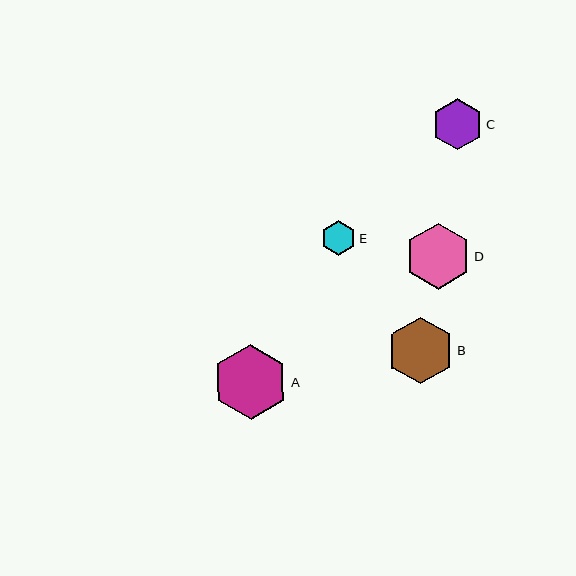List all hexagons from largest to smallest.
From largest to smallest: A, B, D, C, E.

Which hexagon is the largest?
Hexagon A is the largest with a size of approximately 75 pixels.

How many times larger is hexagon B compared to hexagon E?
Hexagon B is approximately 1.9 times the size of hexagon E.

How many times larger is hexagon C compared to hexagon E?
Hexagon C is approximately 1.5 times the size of hexagon E.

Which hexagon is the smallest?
Hexagon E is the smallest with a size of approximately 35 pixels.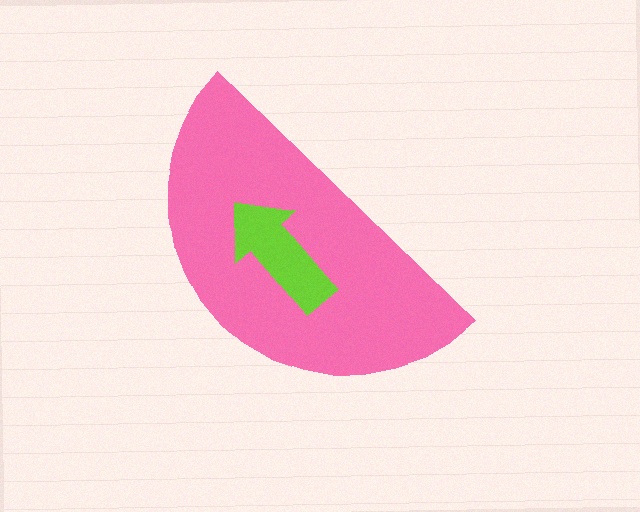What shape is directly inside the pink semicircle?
The lime arrow.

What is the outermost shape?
The pink semicircle.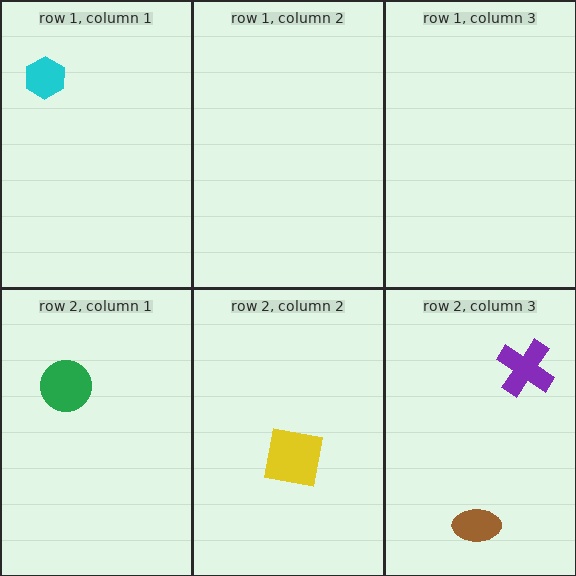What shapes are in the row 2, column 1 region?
The green circle.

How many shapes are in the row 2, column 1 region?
1.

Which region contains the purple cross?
The row 2, column 3 region.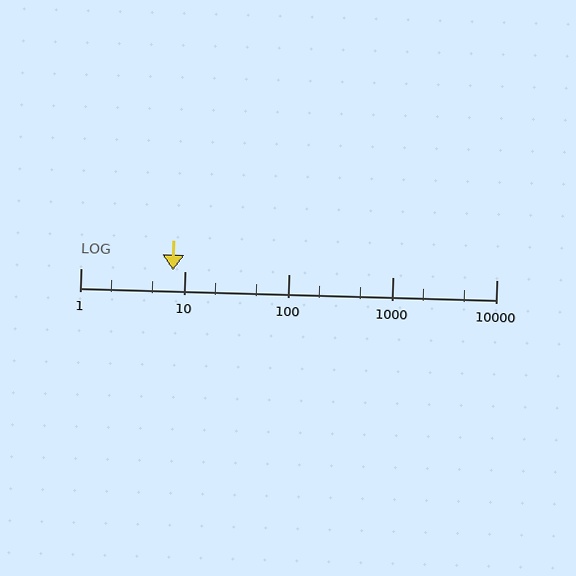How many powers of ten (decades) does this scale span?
The scale spans 4 decades, from 1 to 10000.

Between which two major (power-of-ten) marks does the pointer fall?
The pointer is between 1 and 10.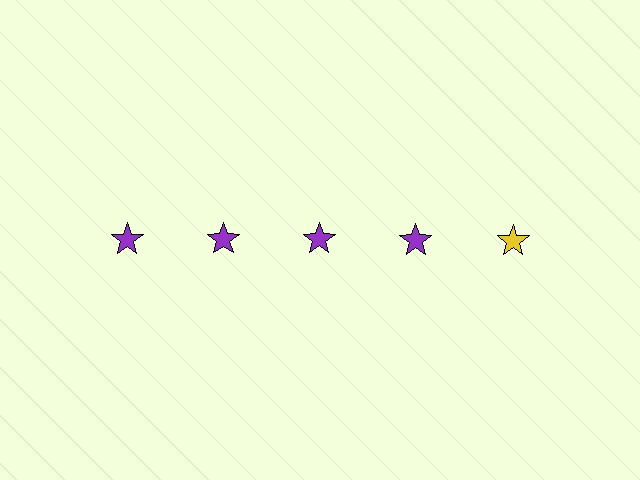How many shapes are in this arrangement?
There are 5 shapes arranged in a grid pattern.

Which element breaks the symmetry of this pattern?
The yellow star in the top row, rightmost column breaks the symmetry. All other shapes are purple stars.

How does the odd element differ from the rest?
It has a different color: yellow instead of purple.